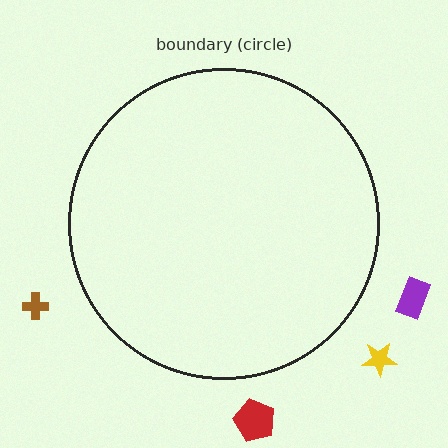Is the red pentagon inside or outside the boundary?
Outside.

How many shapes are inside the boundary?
0 inside, 4 outside.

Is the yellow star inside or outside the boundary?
Outside.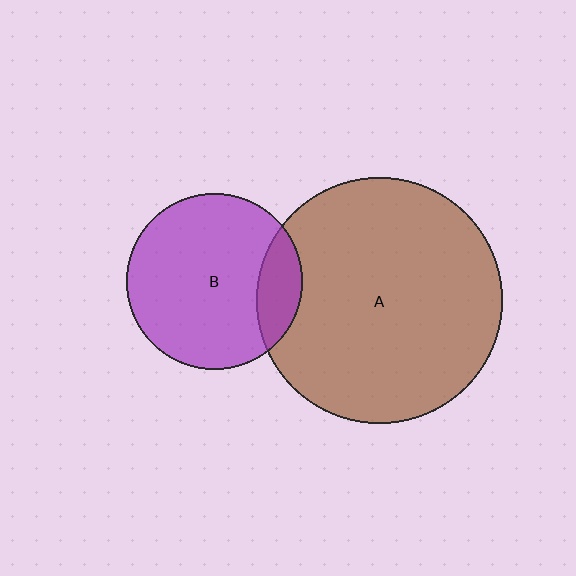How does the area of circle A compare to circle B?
Approximately 1.9 times.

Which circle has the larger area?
Circle A (brown).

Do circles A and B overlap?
Yes.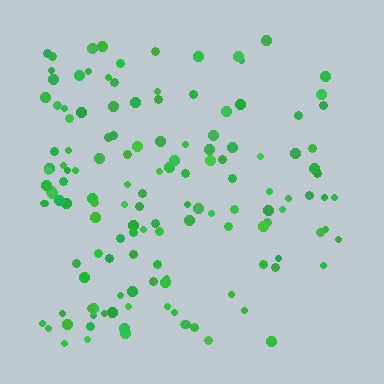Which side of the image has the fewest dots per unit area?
The right.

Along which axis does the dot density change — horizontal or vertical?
Horizontal.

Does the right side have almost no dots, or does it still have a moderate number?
Still a moderate number, just noticeably fewer than the left.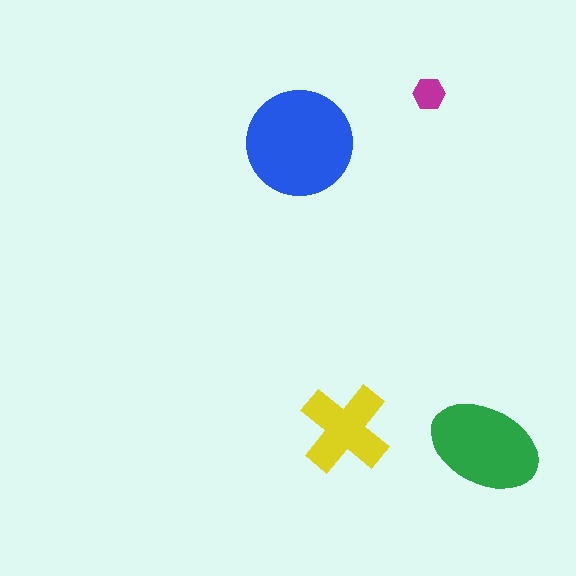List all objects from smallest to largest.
The magenta hexagon, the yellow cross, the green ellipse, the blue circle.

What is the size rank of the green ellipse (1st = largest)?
2nd.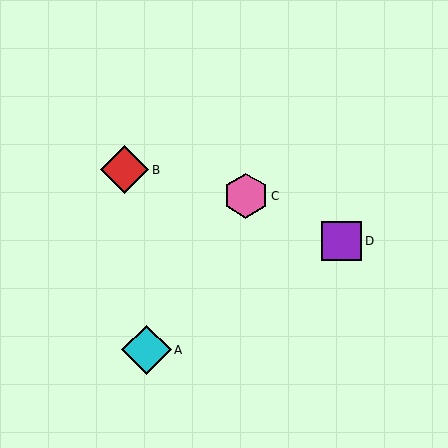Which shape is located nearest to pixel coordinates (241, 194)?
The pink hexagon (labeled C) at (246, 196) is nearest to that location.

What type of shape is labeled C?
Shape C is a pink hexagon.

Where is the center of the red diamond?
The center of the red diamond is at (125, 170).